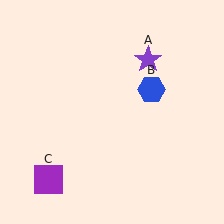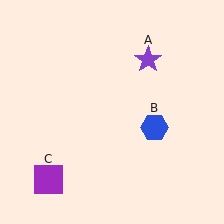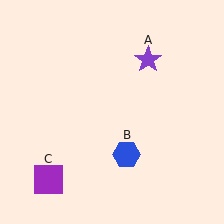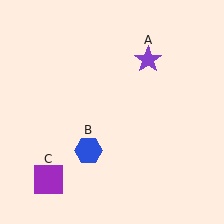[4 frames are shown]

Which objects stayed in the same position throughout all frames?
Purple star (object A) and purple square (object C) remained stationary.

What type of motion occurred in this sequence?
The blue hexagon (object B) rotated clockwise around the center of the scene.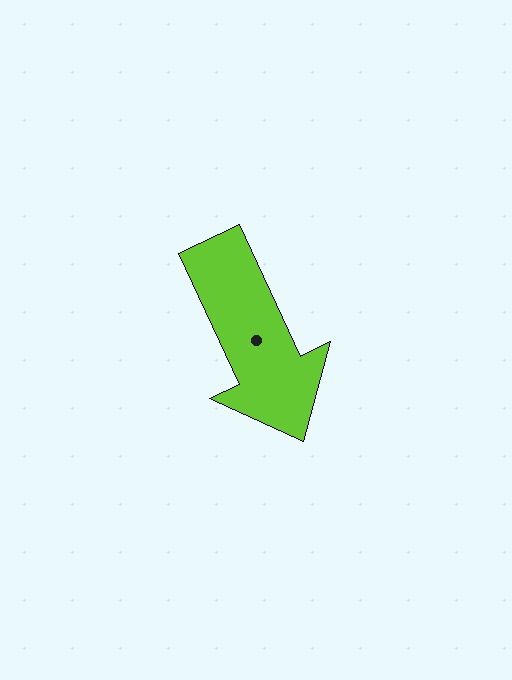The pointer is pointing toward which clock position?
Roughly 5 o'clock.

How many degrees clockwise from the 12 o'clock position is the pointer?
Approximately 155 degrees.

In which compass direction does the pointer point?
Southeast.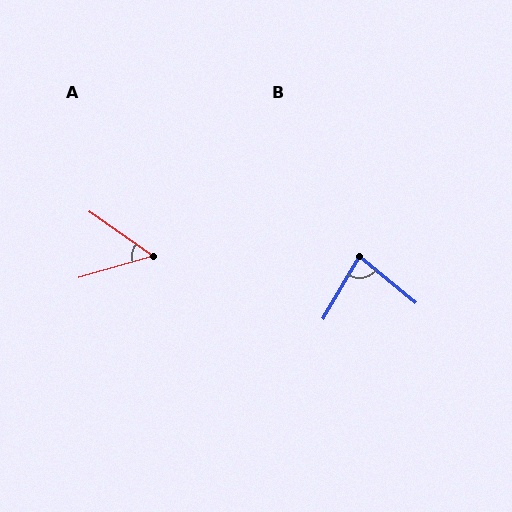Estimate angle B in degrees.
Approximately 81 degrees.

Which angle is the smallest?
A, at approximately 51 degrees.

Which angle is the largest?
B, at approximately 81 degrees.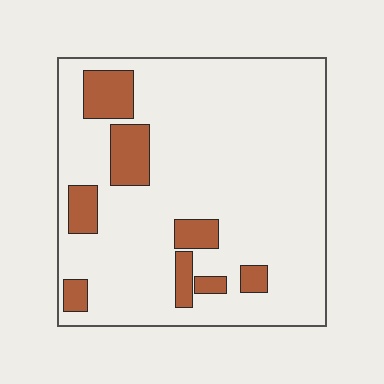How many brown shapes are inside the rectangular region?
8.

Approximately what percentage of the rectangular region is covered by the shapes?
Approximately 15%.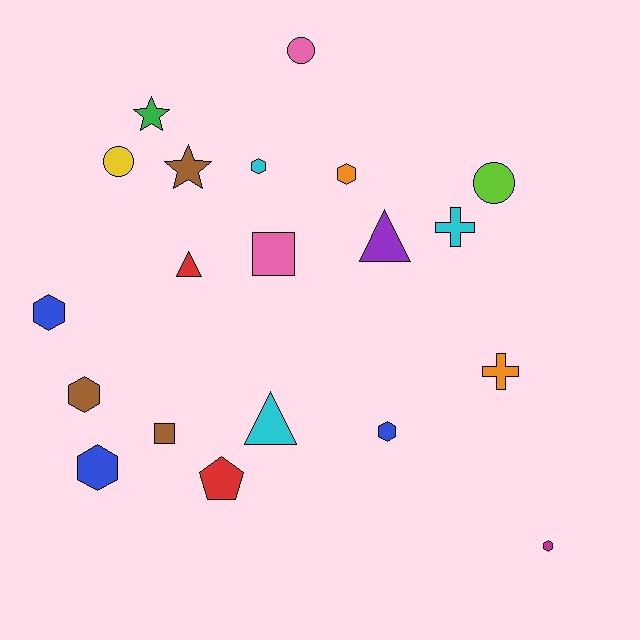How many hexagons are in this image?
There are 7 hexagons.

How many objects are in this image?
There are 20 objects.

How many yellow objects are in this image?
There is 1 yellow object.